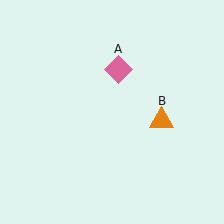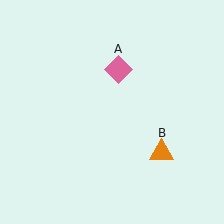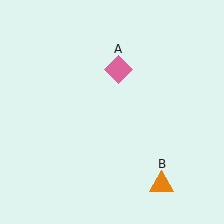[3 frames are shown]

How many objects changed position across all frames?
1 object changed position: orange triangle (object B).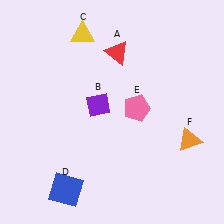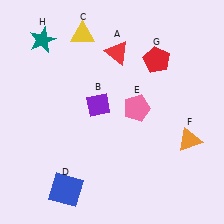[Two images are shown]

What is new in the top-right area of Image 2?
A red pentagon (G) was added in the top-right area of Image 2.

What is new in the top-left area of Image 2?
A teal star (H) was added in the top-left area of Image 2.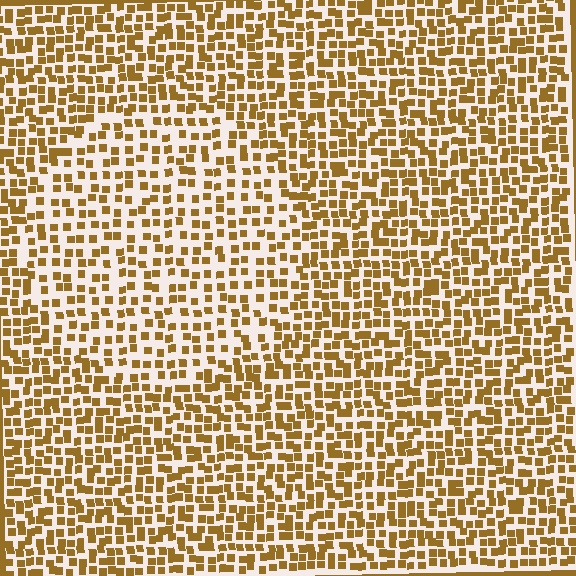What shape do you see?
I see a circle.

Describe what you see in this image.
The image contains small brown elements arranged at two different densities. A circle-shaped region is visible where the elements are less densely packed than the surrounding area.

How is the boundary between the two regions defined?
The boundary is defined by a change in element density (approximately 1.6x ratio). All elements are the same color, size, and shape.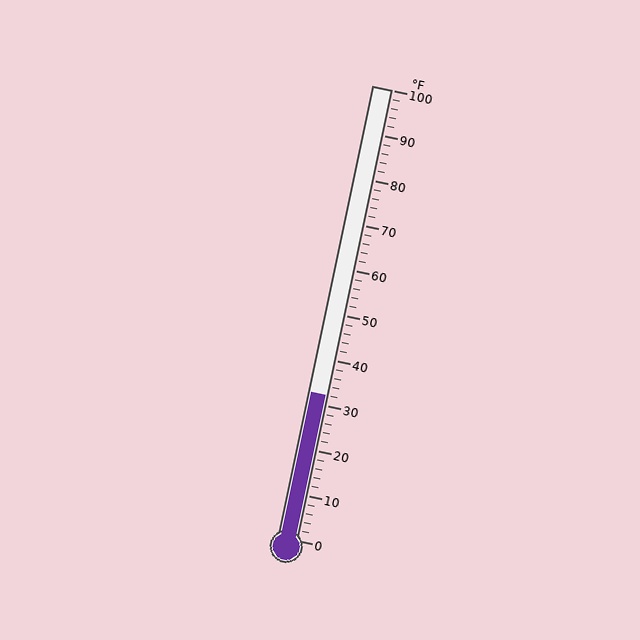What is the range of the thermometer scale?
The thermometer scale ranges from 0°F to 100°F.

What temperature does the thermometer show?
The thermometer shows approximately 32°F.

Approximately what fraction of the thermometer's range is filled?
The thermometer is filled to approximately 30% of its range.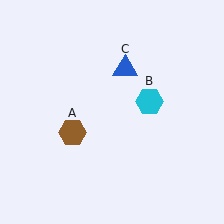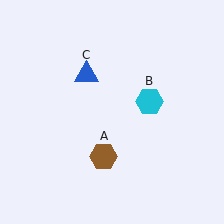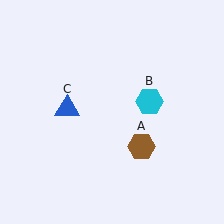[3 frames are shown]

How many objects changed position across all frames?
2 objects changed position: brown hexagon (object A), blue triangle (object C).